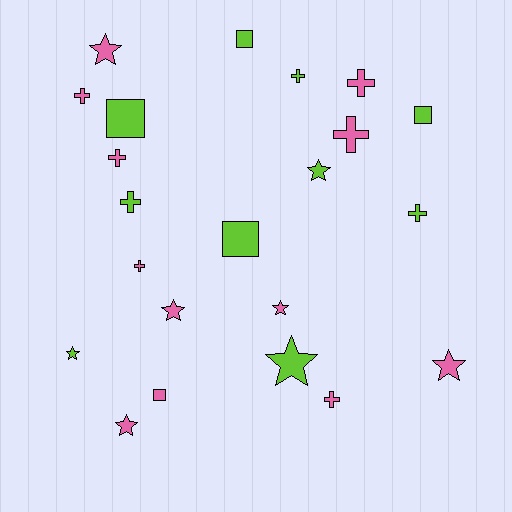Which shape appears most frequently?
Cross, with 9 objects.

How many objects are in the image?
There are 22 objects.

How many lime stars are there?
There are 3 lime stars.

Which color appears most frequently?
Pink, with 12 objects.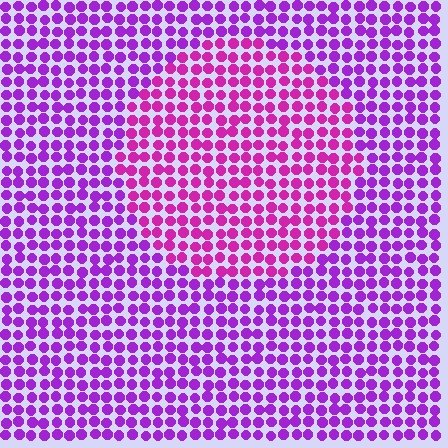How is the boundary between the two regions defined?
The boundary is defined purely by a slight shift in hue (about 30 degrees). Spacing, size, and orientation are identical on both sides.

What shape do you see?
I see a circle.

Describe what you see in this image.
The image is filled with small purple elements in a uniform arrangement. A circle-shaped region is visible where the elements are tinted to a slightly different hue, forming a subtle color boundary.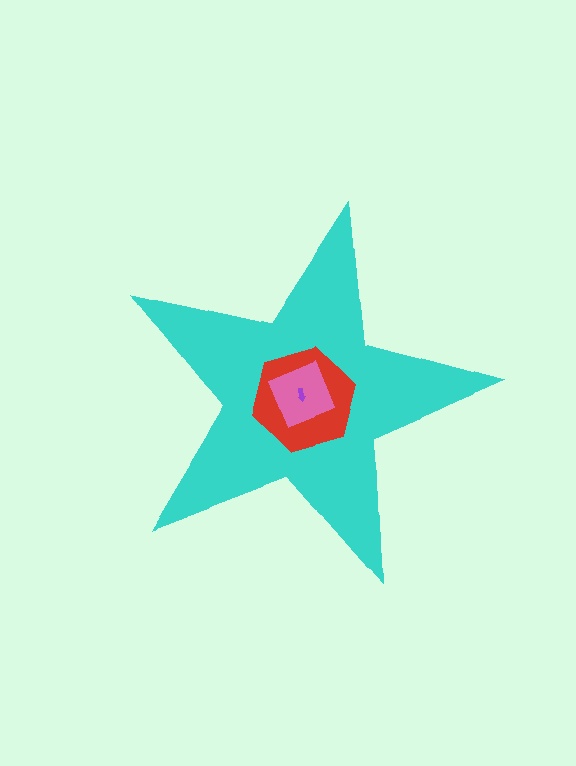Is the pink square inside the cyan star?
Yes.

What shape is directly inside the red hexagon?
The pink square.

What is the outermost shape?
The cyan star.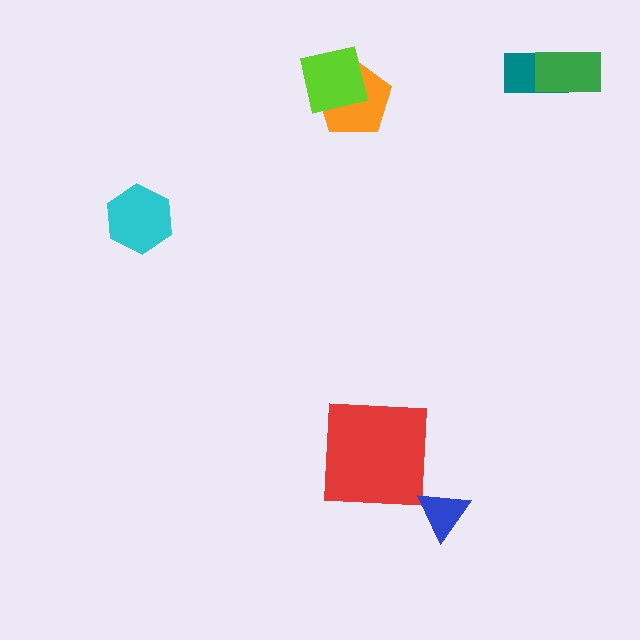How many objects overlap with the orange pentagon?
1 object overlaps with the orange pentagon.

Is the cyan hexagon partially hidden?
No, no other shape covers it.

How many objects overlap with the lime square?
1 object overlaps with the lime square.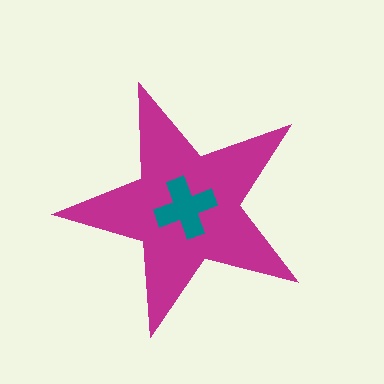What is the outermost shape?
The magenta star.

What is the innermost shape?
The teal cross.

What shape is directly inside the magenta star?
The teal cross.